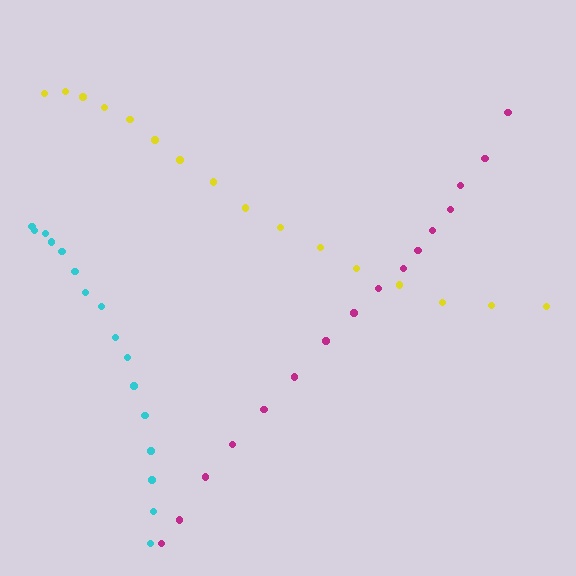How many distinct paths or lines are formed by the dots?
There are 3 distinct paths.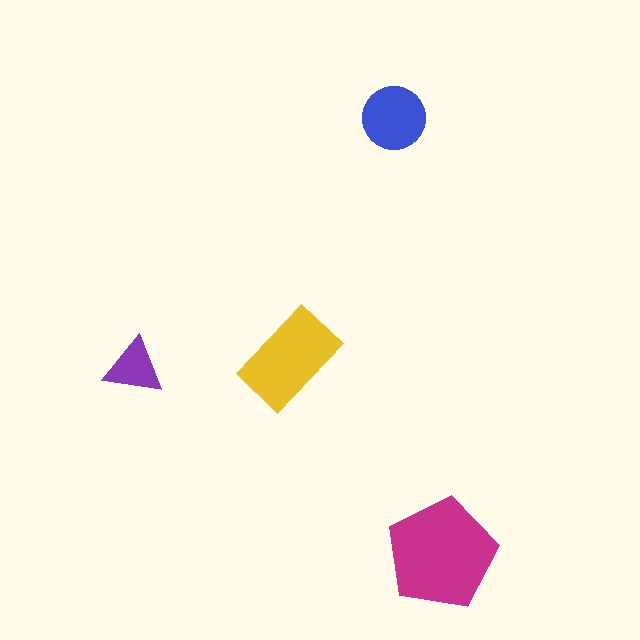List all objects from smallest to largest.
The purple triangle, the blue circle, the yellow rectangle, the magenta pentagon.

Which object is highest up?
The blue circle is topmost.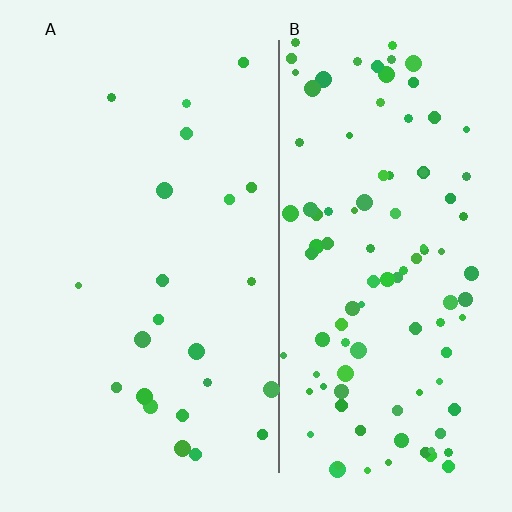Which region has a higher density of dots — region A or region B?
B (the right).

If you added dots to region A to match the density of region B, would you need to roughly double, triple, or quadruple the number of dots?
Approximately quadruple.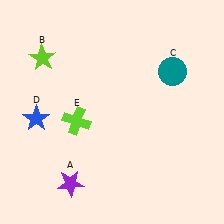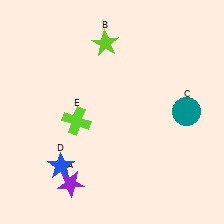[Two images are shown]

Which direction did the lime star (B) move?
The lime star (B) moved right.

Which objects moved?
The objects that moved are: the lime star (B), the teal circle (C), the blue star (D).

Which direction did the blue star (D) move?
The blue star (D) moved down.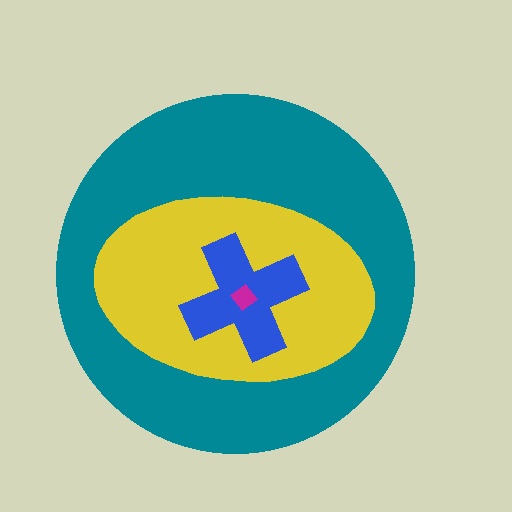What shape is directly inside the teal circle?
The yellow ellipse.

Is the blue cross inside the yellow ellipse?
Yes.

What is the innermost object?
The magenta diamond.